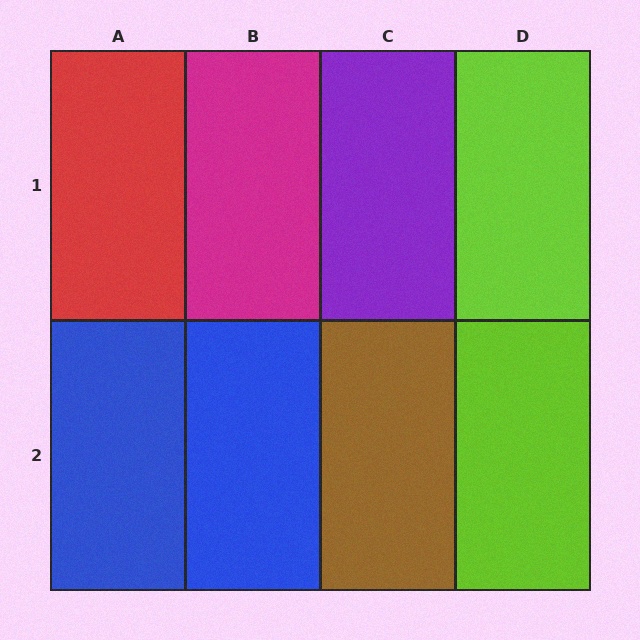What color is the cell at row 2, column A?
Blue.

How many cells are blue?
2 cells are blue.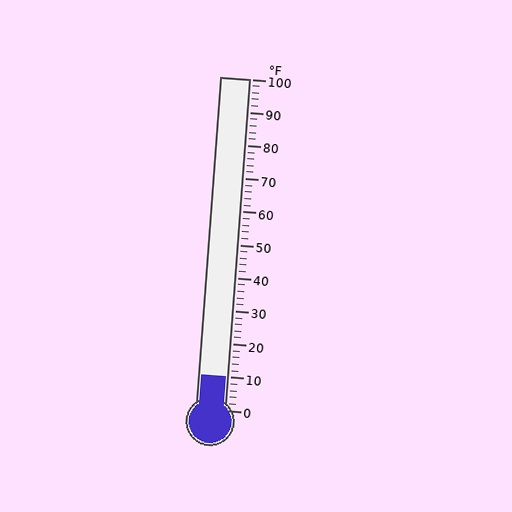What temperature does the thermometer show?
The thermometer shows approximately 10°F.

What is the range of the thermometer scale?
The thermometer scale ranges from 0°F to 100°F.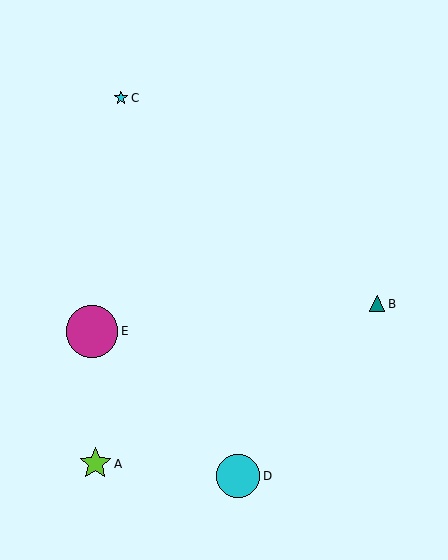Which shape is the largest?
The magenta circle (labeled E) is the largest.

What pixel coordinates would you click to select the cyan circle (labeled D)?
Click at (238, 476) to select the cyan circle D.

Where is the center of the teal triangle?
The center of the teal triangle is at (377, 304).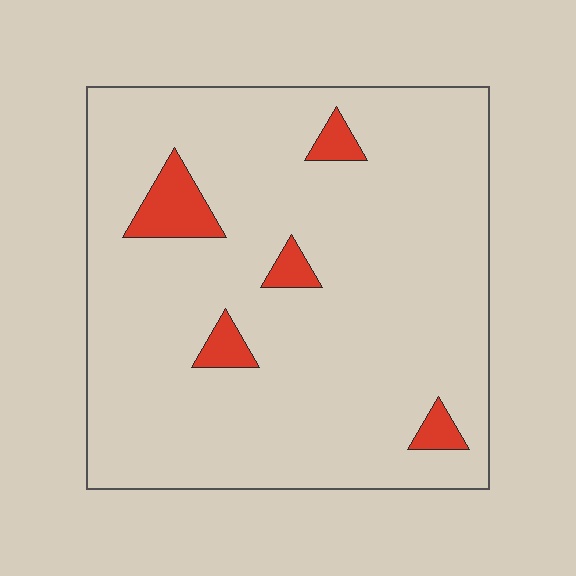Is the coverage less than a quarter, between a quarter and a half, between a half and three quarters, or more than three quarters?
Less than a quarter.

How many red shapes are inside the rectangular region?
5.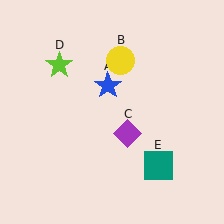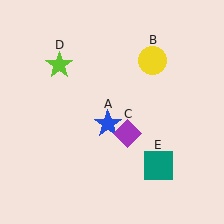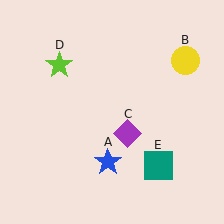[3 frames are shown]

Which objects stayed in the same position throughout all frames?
Purple diamond (object C) and lime star (object D) and teal square (object E) remained stationary.